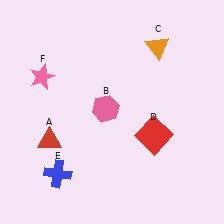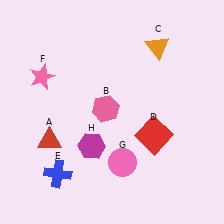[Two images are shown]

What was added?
A pink circle (G), a magenta hexagon (H) were added in Image 2.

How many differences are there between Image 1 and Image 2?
There are 2 differences between the two images.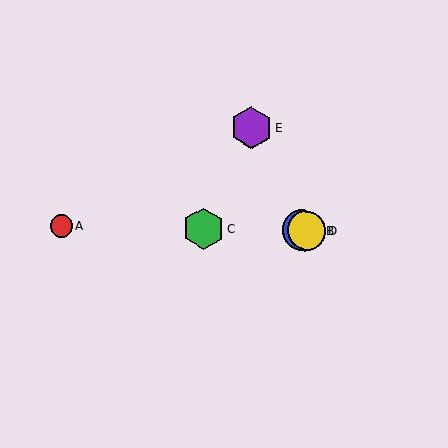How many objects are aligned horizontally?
4 objects (A, B, C, D) are aligned horizontally.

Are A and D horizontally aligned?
Yes, both are at y≈226.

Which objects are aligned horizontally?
Objects A, B, C, D are aligned horizontally.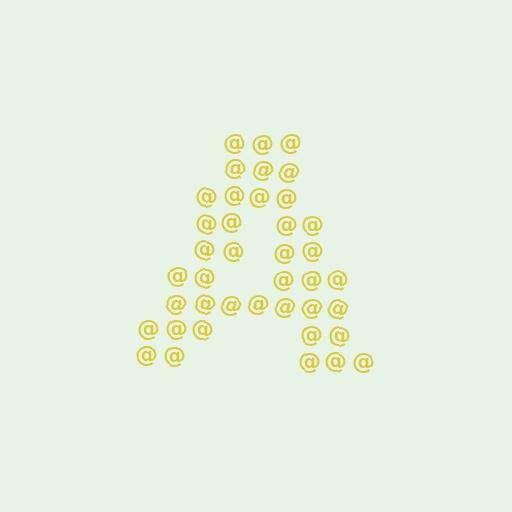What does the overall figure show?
The overall figure shows the letter A.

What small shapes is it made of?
It is made of small at signs.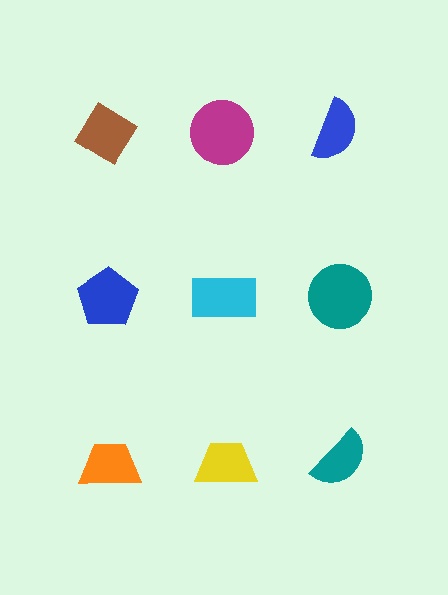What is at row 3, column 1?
An orange trapezoid.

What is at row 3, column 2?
A yellow trapezoid.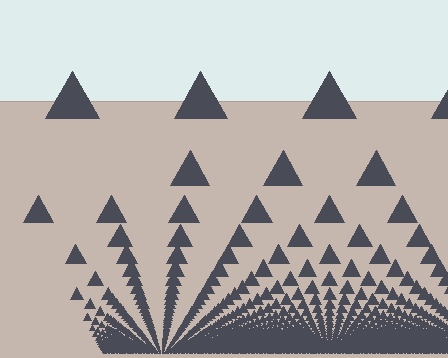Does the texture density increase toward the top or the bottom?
Density increases toward the bottom.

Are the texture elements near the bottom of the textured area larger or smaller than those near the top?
Smaller. The gradient is inverted — elements near the bottom are smaller and denser.